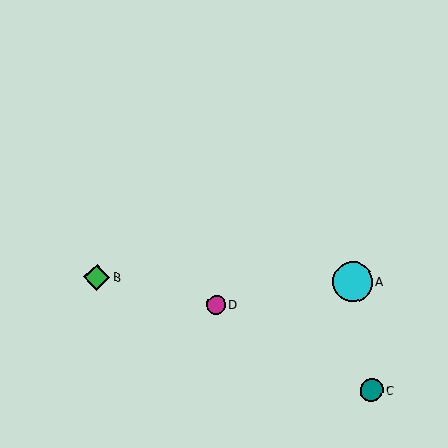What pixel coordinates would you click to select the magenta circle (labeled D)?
Click at (216, 305) to select the magenta circle D.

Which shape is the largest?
The cyan circle (labeled A) is the largest.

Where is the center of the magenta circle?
The center of the magenta circle is at (216, 305).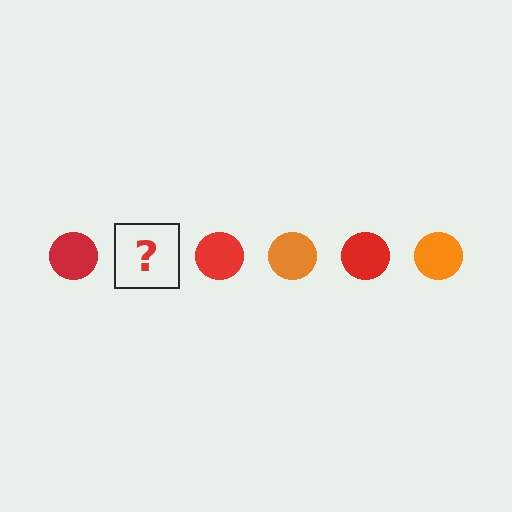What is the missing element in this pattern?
The missing element is an orange circle.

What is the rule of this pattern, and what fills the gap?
The rule is that the pattern cycles through red, orange circles. The gap should be filled with an orange circle.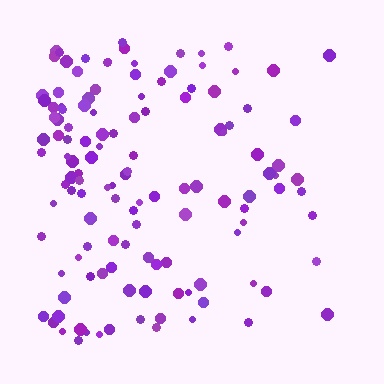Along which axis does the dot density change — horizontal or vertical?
Horizontal.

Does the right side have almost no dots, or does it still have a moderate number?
Still a moderate number, just noticeably fewer than the left.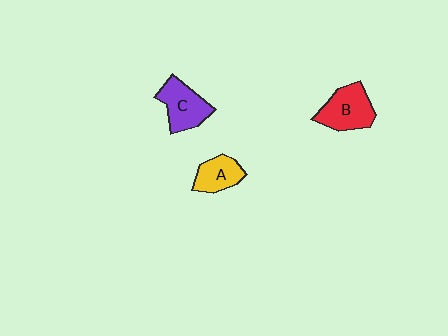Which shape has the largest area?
Shape B (red).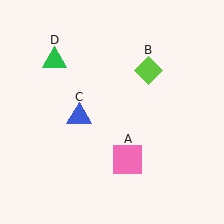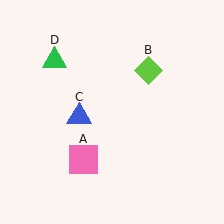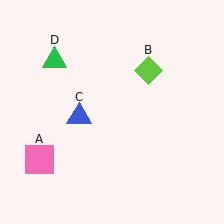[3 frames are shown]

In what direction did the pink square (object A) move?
The pink square (object A) moved left.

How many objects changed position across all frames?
1 object changed position: pink square (object A).